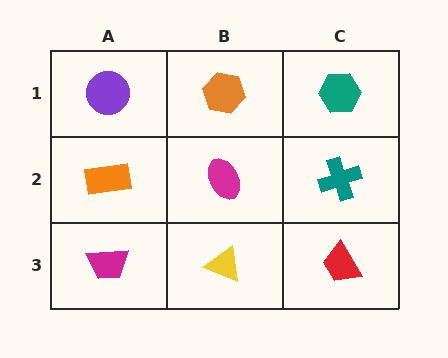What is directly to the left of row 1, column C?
An orange hexagon.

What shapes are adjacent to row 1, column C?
A teal cross (row 2, column C), an orange hexagon (row 1, column B).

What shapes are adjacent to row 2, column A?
A purple circle (row 1, column A), a magenta trapezoid (row 3, column A), a magenta ellipse (row 2, column B).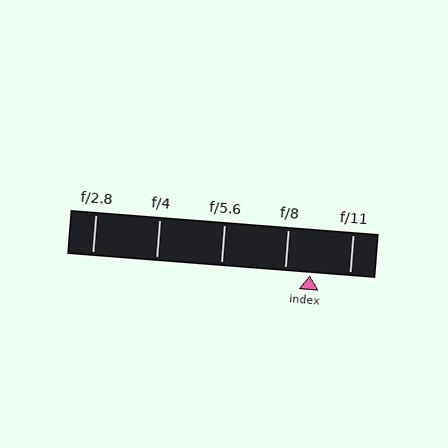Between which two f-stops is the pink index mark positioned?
The index mark is between f/8 and f/11.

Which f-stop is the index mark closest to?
The index mark is closest to f/8.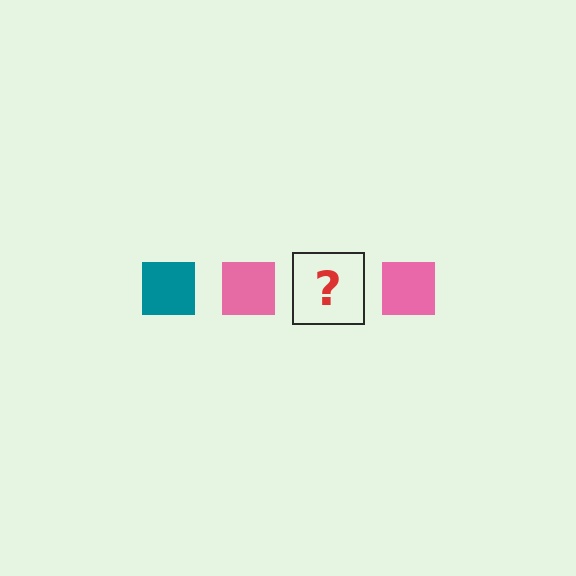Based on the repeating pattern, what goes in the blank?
The blank should be a teal square.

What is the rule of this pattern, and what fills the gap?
The rule is that the pattern cycles through teal, pink squares. The gap should be filled with a teal square.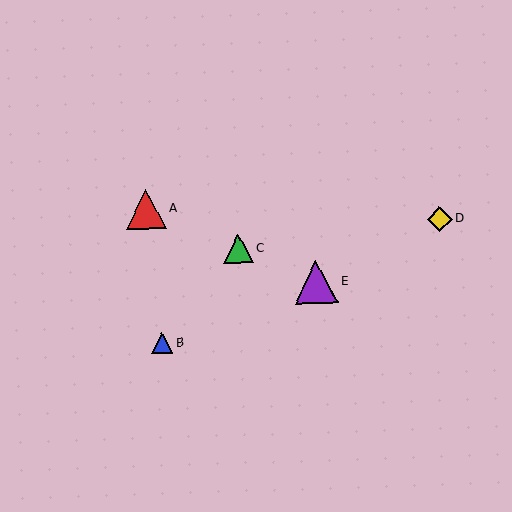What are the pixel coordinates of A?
Object A is at (146, 209).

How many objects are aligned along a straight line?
3 objects (A, C, E) are aligned along a straight line.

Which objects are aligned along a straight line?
Objects A, C, E are aligned along a straight line.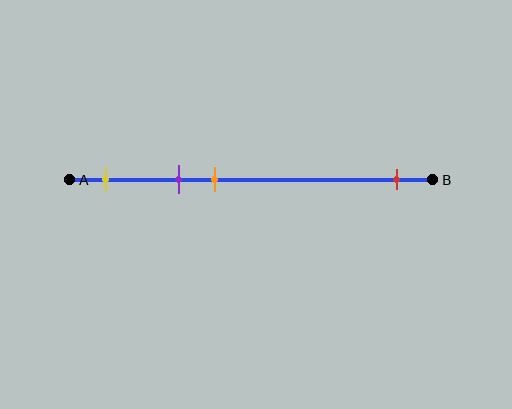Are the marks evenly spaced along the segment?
No, the marks are not evenly spaced.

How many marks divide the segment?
There are 4 marks dividing the segment.